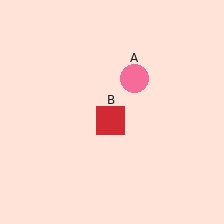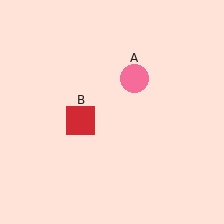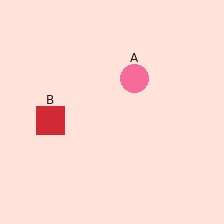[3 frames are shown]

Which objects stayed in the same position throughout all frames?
Pink circle (object A) remained stationary.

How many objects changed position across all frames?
1 object changed position: red square (object B).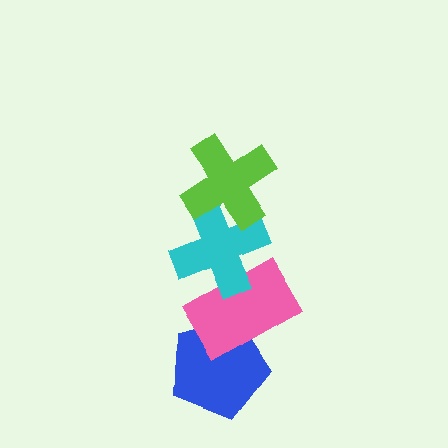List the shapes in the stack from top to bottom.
From top to bottom: the lime cross, the cyan cross, the pink rectangle, the blue pentagon.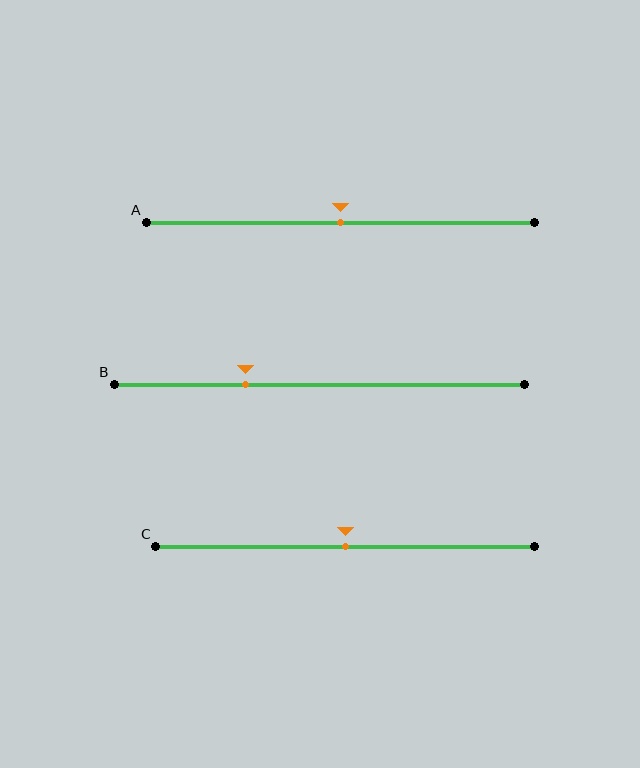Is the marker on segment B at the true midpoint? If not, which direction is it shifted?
No, the marker on segment B is shifted to the left by about 18% of the segment length.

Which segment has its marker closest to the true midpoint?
Segment A has its marker closest to the true midpoint.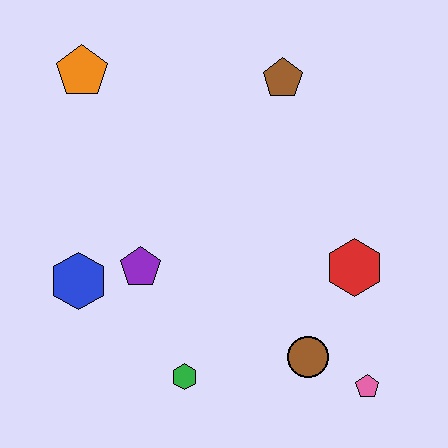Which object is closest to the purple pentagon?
The blue hexagon is closest to the purple pentagon.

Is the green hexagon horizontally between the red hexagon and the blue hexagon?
Yes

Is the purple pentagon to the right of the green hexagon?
No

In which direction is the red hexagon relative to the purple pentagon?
The red hexagon is to the right of the purple pentagon.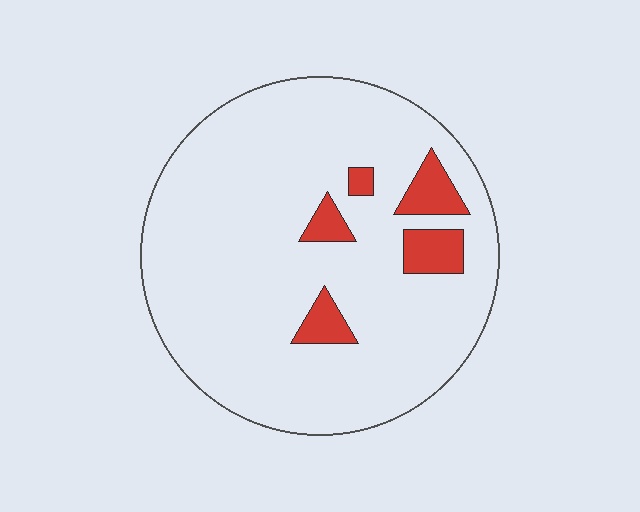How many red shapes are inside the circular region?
5.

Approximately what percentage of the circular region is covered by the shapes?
Approximately 10%.